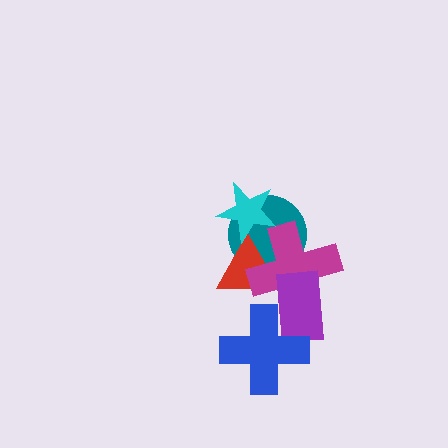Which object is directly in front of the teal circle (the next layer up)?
The red triangle is directly in front of the teal circle.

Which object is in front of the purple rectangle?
The blue cross is in front of the purple rectangle.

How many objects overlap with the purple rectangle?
3 objects overlap with the purple rectangle.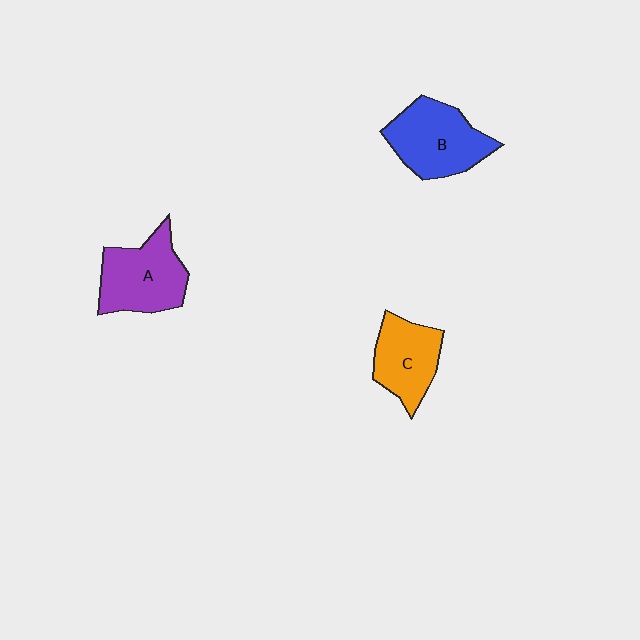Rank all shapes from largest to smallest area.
From largest to smallest: B (blue), A (purple), C (orange).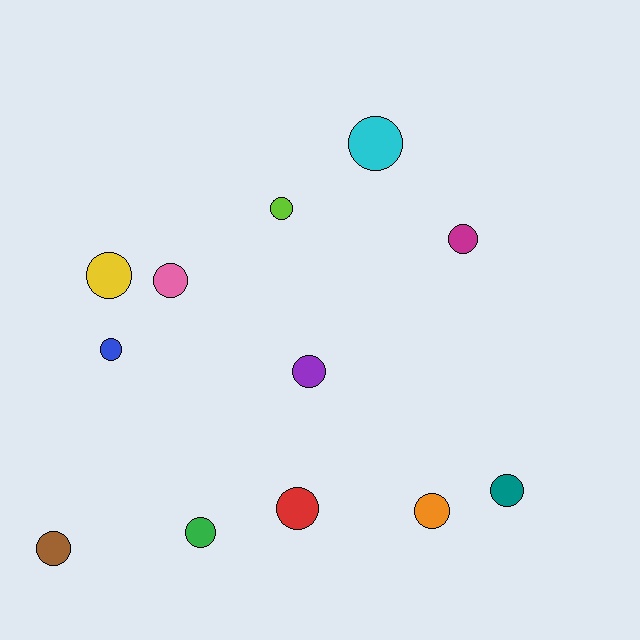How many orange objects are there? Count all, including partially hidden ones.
There is 1 orange object.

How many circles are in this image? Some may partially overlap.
There are 12 circles.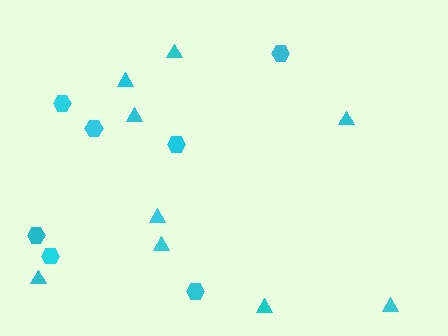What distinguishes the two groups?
There are 2 groups: one group of hexagons (7) and one group of triangles (9).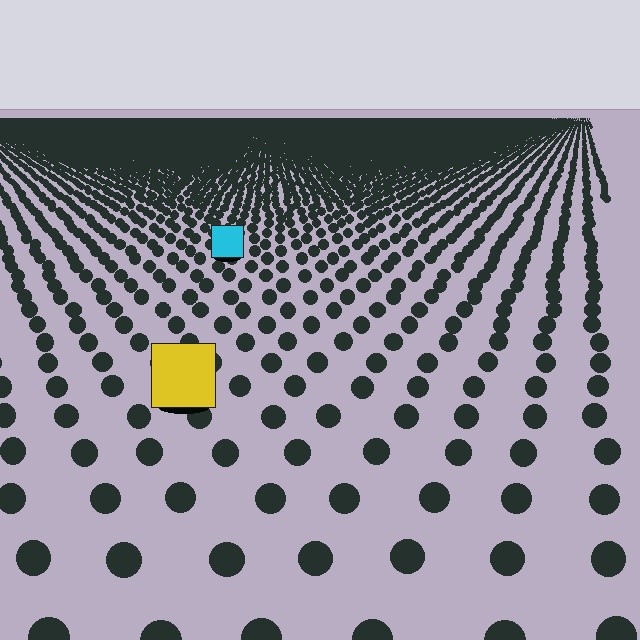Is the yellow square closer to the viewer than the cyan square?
Yes. The yellow square is closer — you can tell from the texture gradient: the ground texture is coarser near it.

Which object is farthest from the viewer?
The cyan square is farthest from the viewer. It appears smaller and the ground texture around it is denser.